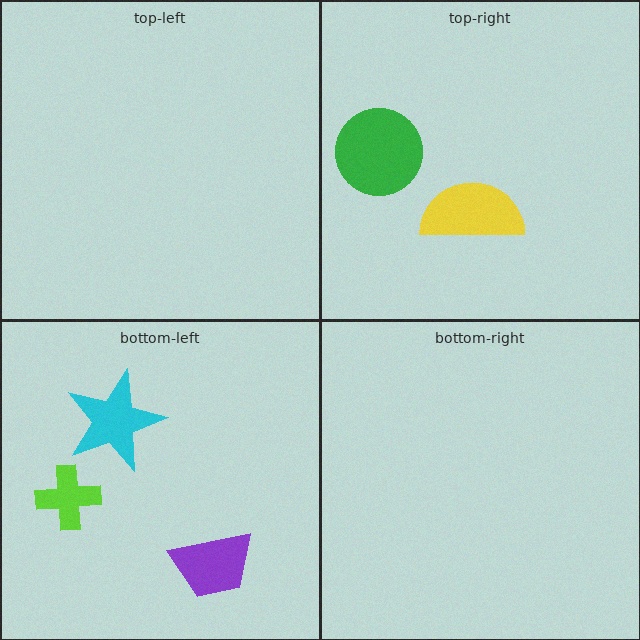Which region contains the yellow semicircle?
The top-right region.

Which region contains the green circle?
The top-right region.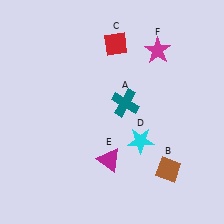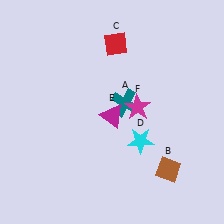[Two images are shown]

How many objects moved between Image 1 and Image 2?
2 objects moved between the two images.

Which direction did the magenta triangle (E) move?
The magenta triangle (E) moved up.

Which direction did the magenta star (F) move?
The magenta star (F) moved down.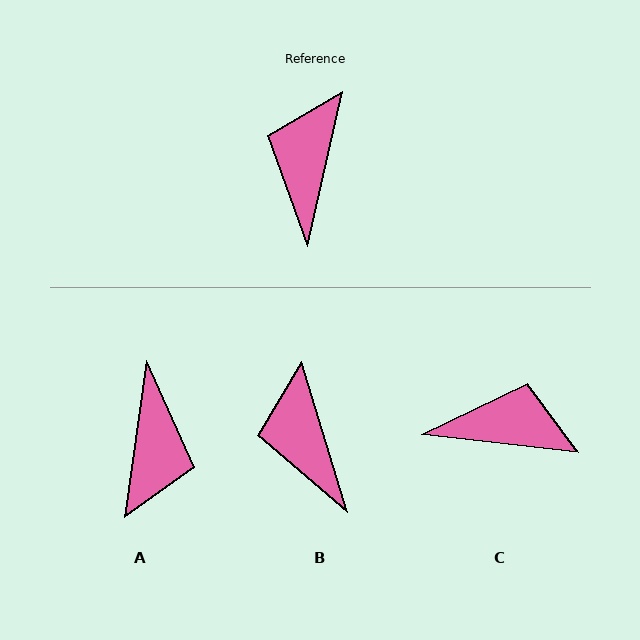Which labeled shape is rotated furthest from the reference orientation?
A, about 175 degrees away.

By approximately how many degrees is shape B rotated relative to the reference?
Approximately 30 degrees counter-clockwise.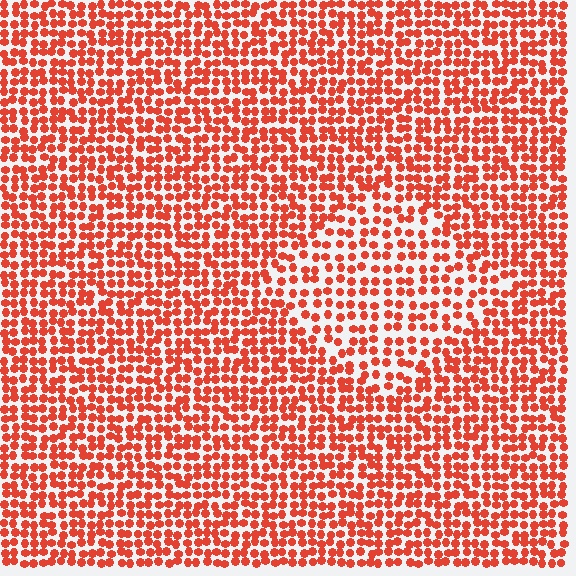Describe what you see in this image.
The image contains small red elements arranged at two different densities. A diamond-shaped region is visible where the elements are less densely packed than the surrounding area.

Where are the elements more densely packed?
The elements are more densely packed outside the diamond boundary.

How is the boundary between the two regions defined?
The boundary is defined by a change in element density (approximately 1.5x ratio). All elements are the same color, size, and shape.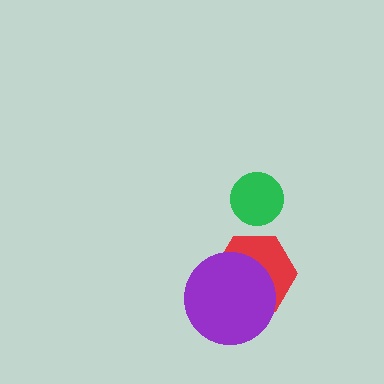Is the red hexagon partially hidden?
Yes, it is partially covered by another shape.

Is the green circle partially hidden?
No, no other shape covers it.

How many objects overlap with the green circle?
0 objects overlap with the green circle.